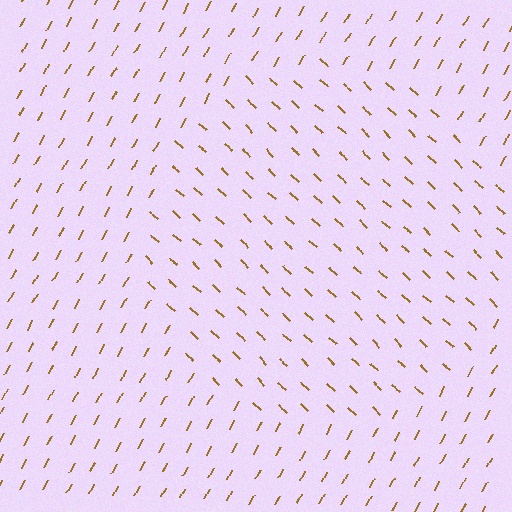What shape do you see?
I see a circle.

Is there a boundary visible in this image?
Yes, there is a texture boundary formed by a change in line orientation.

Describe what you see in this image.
The image is filled with small brown line segments. A circle region in the image has lines oriented differently from the surrounding lines, creating a visible texture boundary.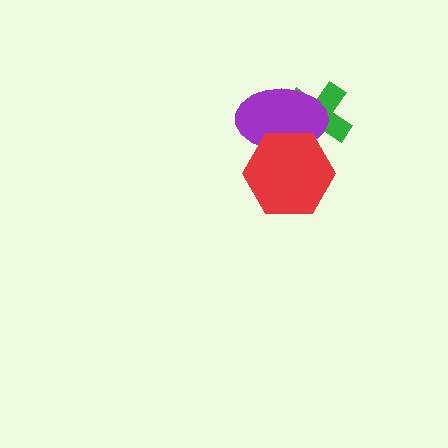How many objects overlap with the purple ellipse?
2 objects overlap with the purple ellipse.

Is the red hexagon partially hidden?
No, no other shape covers it.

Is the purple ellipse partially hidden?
Yes, it is partially covered by another shape.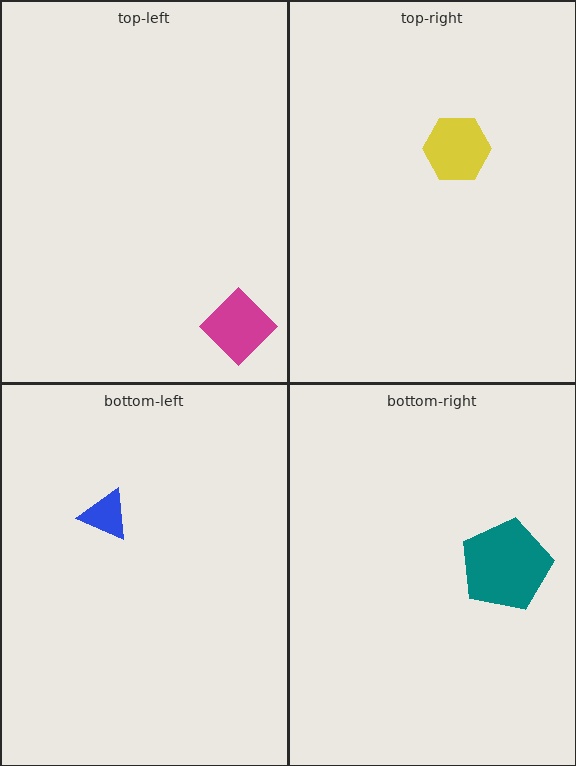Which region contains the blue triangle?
The bottom-left region.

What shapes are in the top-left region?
The magenta diamond.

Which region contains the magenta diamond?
The top-left region.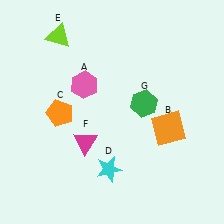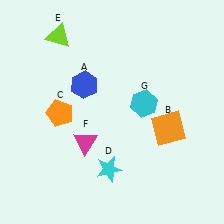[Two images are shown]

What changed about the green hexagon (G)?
In Image 1, G is green. In Image 2, it changed to cyan.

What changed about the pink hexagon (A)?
In Image 1, A is pink. In Image 2, it changed to blue.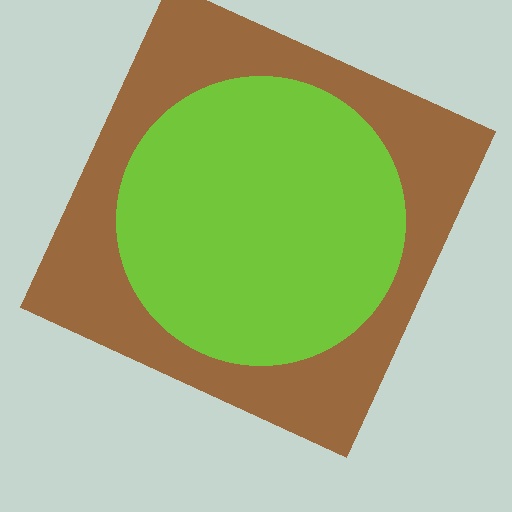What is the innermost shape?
The lime circle.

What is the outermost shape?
The brown square.